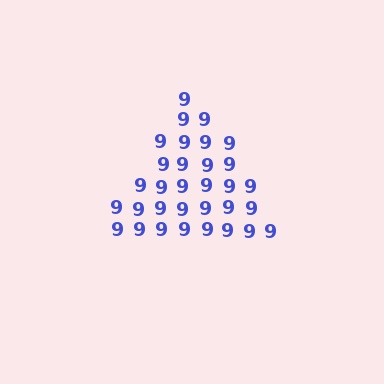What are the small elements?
The small elements are digit 9's.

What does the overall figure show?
The overall figure shows a triangle.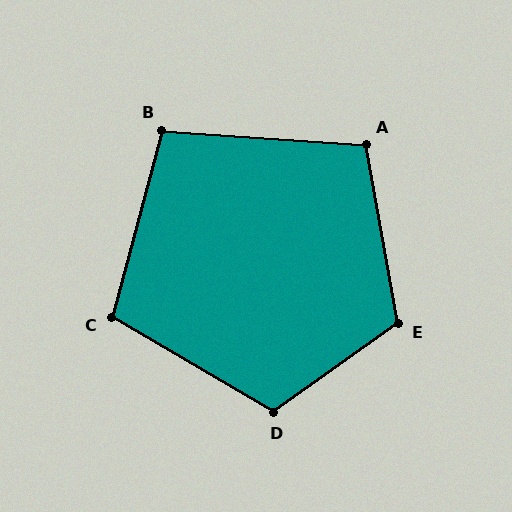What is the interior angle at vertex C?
Approximately 105 degrees (obtuse).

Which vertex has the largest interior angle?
E, at approximately 116 degrees.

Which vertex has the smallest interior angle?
B, at approximately 101 degrees.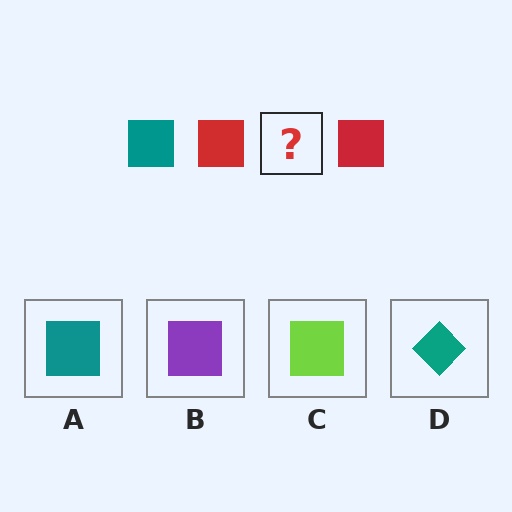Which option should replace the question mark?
Option A.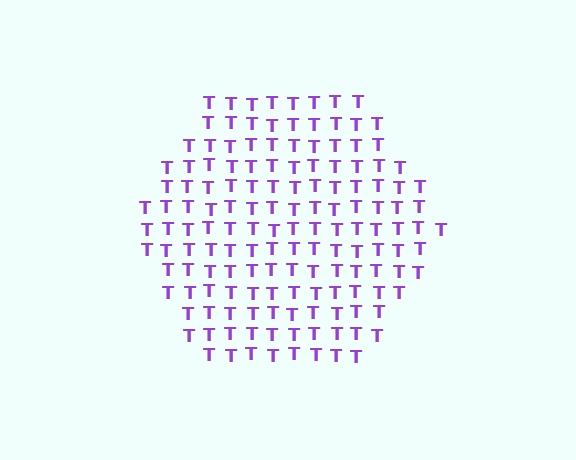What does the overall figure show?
The overall figure shows a hexagon.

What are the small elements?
The small elements are letter T's.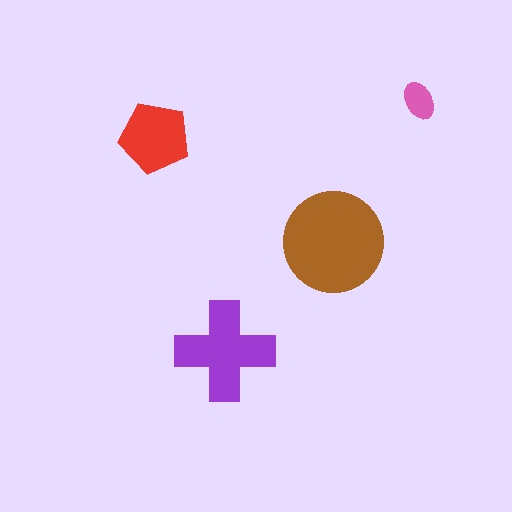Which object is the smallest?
The pink ellipse.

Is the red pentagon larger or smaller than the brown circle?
Smaller.